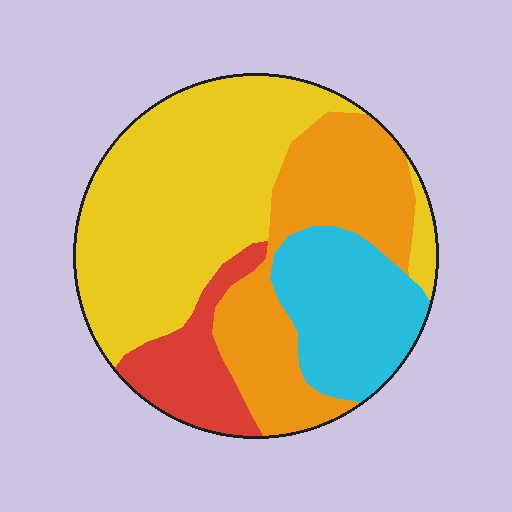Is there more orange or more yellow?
Yellow.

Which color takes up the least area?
Red, at roughly 10%.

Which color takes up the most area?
Yellow, at roughly 45%.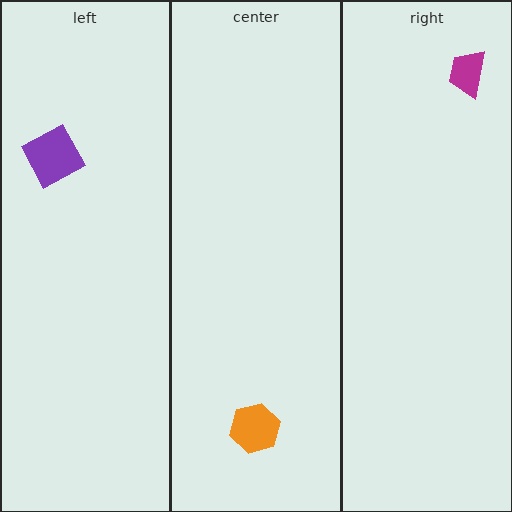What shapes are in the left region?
The purple square.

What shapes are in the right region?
The magenta trapezoid.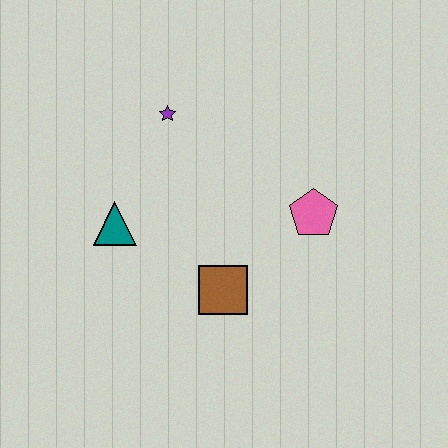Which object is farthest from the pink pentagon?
The teal triangle is farthest from the pink pentagon.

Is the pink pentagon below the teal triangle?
No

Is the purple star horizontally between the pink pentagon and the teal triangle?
Yes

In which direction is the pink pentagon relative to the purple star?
The pink pentagon is to the right of the purple star.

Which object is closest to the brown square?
The pink pentagon is closest to the brown square.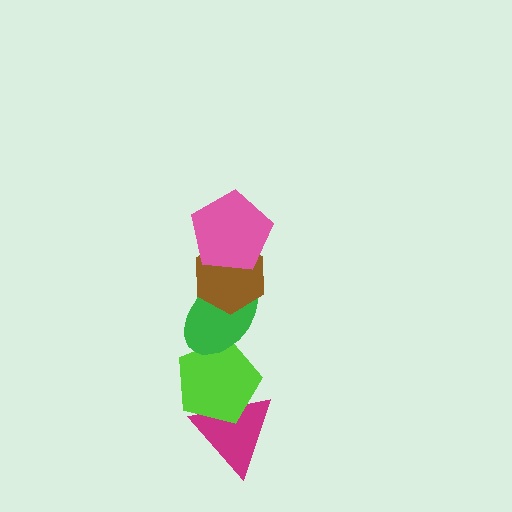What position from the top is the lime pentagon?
The lime pentagon is 4th from the top.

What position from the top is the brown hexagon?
The brown hexagon is 2nd from the top.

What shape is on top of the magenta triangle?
The lime pentagon is on top of the magenta triangle.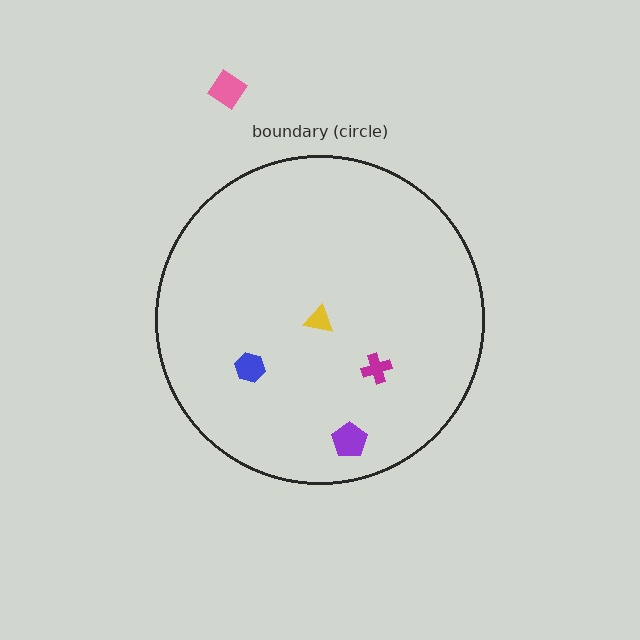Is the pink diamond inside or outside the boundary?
Outside.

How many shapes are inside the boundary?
4 inside, 1 outside.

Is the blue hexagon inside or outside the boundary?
Inside.